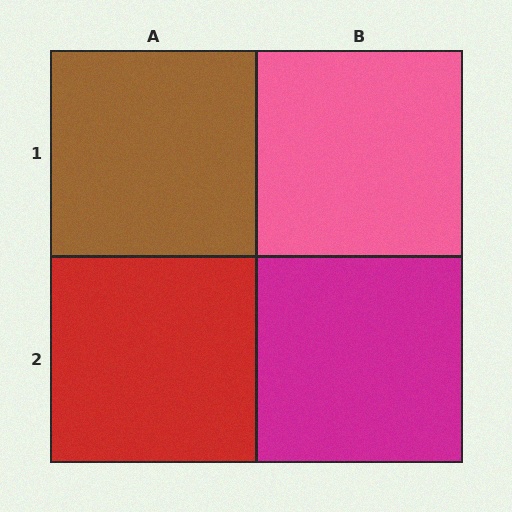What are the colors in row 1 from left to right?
Brown, pink.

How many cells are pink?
1 cell is pink.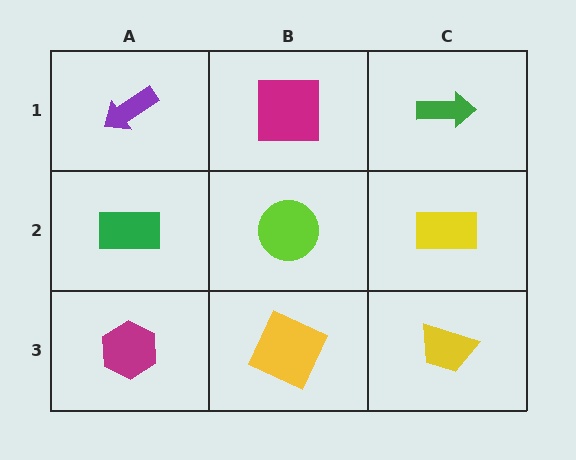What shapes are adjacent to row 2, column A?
A purple arrow (row 1, column A), a magenta hexagon (row 3, column A), a lime circle (row 2, column B).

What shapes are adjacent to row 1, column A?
A green rectangle (row 2, column A), a magenta square (row 1, column B).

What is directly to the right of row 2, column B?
A yellow rectangle.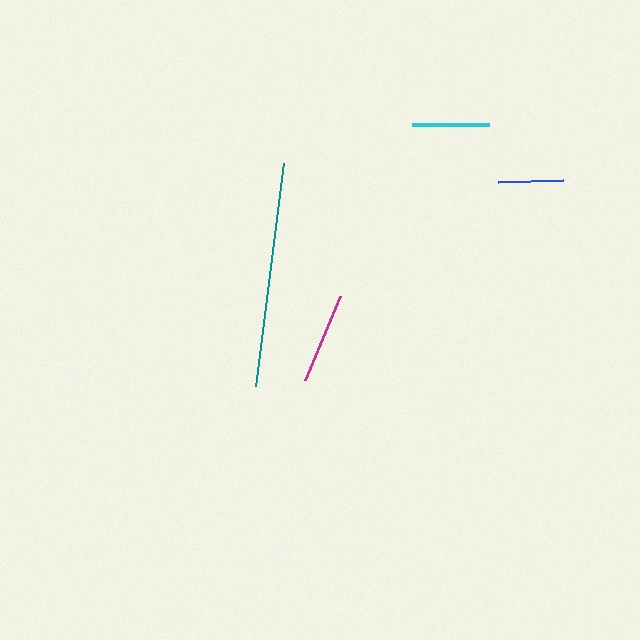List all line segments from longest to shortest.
From longest to shortest: teal, magenta, cyan, blue.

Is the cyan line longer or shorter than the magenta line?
The magenta line is longer than the cyan line.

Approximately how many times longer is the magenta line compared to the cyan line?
The magenta line is approximately 1.2 times the length of the cyan line.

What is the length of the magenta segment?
The magenta segment is approximately 91 pixels long.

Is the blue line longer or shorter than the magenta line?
The magenta line is longer than the blue line.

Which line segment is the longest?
The teal line is the longest at approximately 224 pixels.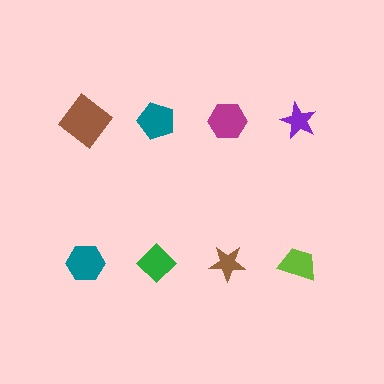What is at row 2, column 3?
A brown star.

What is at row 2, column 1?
A teal hexagon.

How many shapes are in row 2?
4 shapes.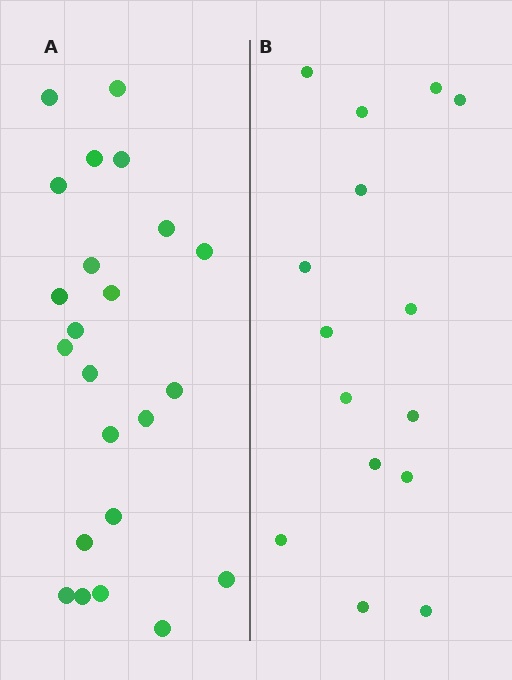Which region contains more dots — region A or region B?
Region A (the left region) has more dots.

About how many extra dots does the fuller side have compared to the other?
Region A has roughly 8 or so more dots than region B.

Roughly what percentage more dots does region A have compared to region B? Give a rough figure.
About 55% more.